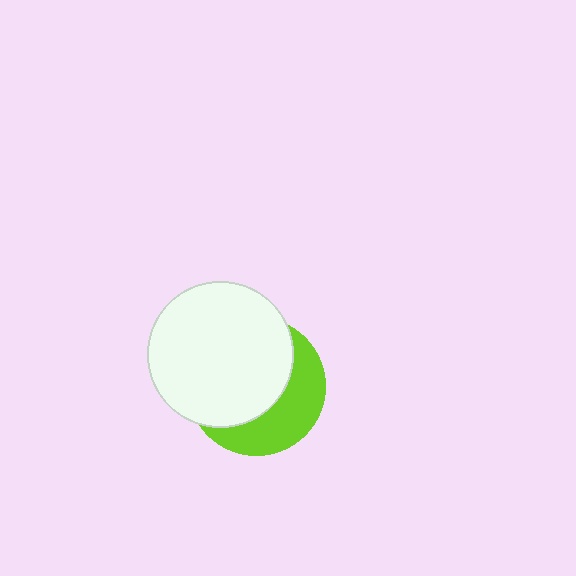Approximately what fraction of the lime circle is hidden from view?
Roughly 61% of the lime circle is hidden behind the white circle.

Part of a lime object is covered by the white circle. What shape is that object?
It is a circle.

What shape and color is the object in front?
The object in front is a white circle.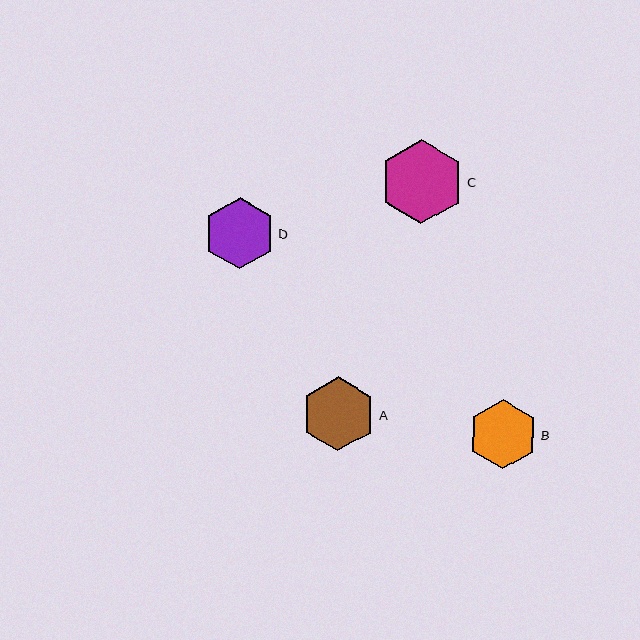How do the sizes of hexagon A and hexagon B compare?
Hexagon A and hexagon B are approximately the same size.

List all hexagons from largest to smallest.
From largest to smallest: C, A, D, B.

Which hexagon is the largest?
Hexagon C is the largest with a size of approximately 84 pixels.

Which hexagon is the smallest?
Hexagon B is the smallest with a size of approximately 69 pixels.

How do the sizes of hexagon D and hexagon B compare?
Hexagon D and hexagon B are approximately the same size.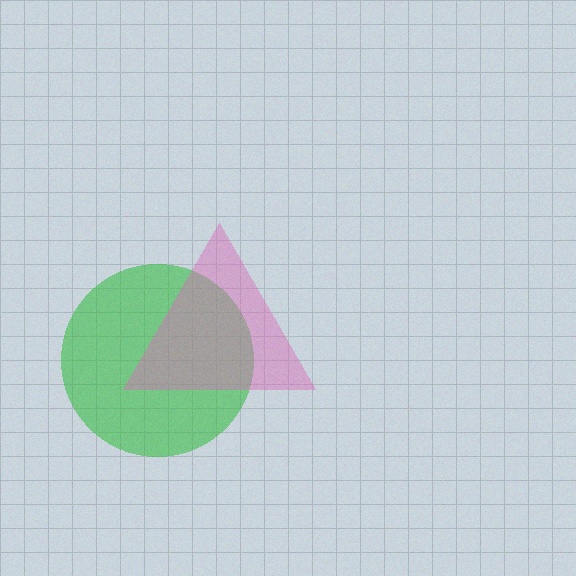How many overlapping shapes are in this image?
There are 2 overlapping shapes in the image.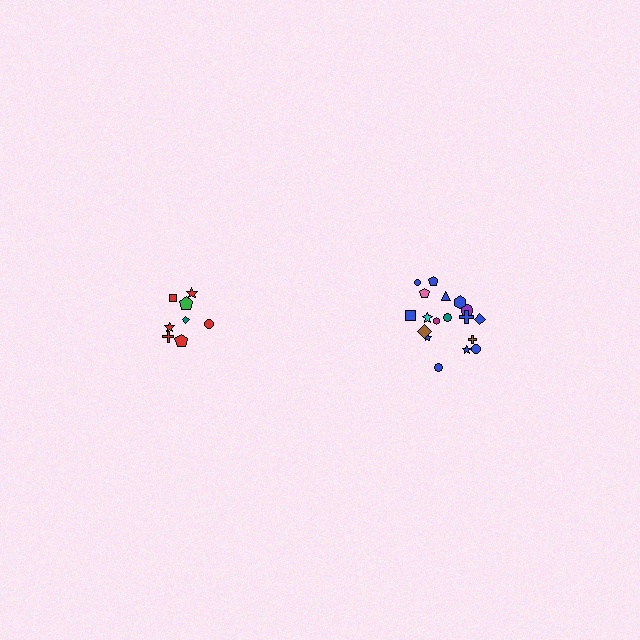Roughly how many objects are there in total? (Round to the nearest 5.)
Roughly 25 objects in total.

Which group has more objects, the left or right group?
The right group.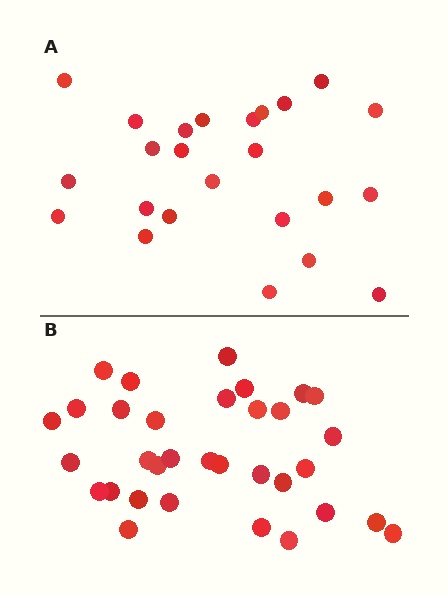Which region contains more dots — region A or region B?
Region B (the bottom region) has more dots.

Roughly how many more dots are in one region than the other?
Region B has roughly 8 or so more dots than region A.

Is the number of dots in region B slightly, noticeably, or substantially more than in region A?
Region B has noticeably more, but not dramatically so. The ratio is roughly 1.4 to 1.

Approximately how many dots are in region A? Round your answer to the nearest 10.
About 20 dots. (The exact count is 24, which rounds to 20.)